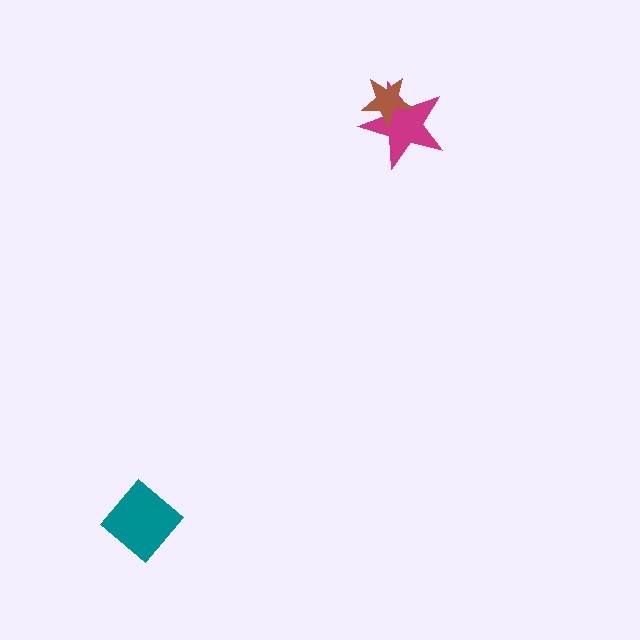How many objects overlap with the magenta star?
1 object overlaps with the magenta star.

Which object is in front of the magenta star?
The brown star is in front of the magenta star.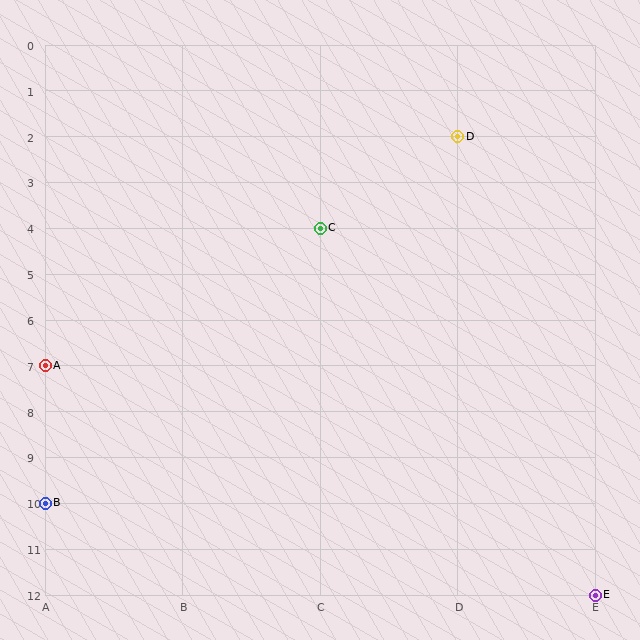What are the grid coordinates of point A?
Point A is at grid coordinates (A, 7).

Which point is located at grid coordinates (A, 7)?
Point A is at (A, 7).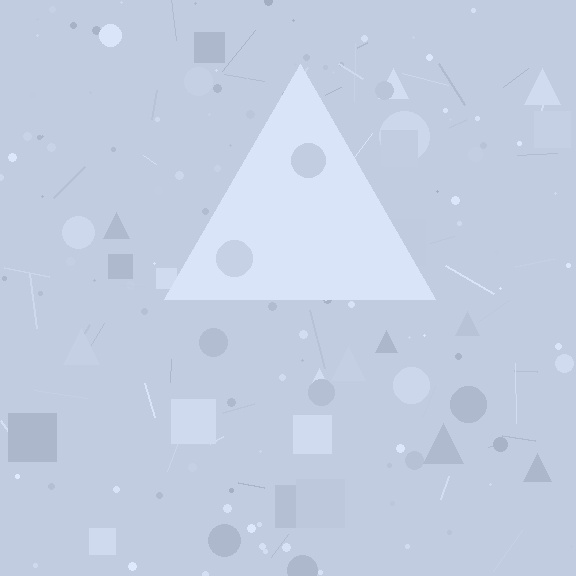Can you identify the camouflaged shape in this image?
The camouflaged shape is a triangle.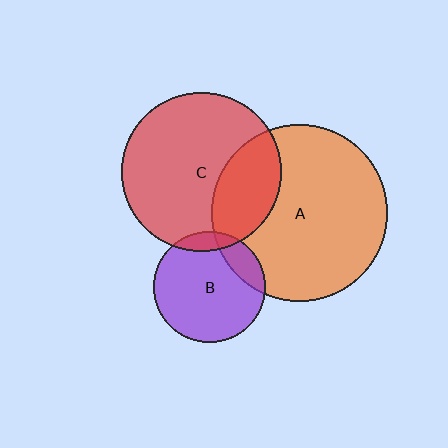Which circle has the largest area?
Circle A (orange).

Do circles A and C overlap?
Yes.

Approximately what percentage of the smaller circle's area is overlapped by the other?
Approximately 30%.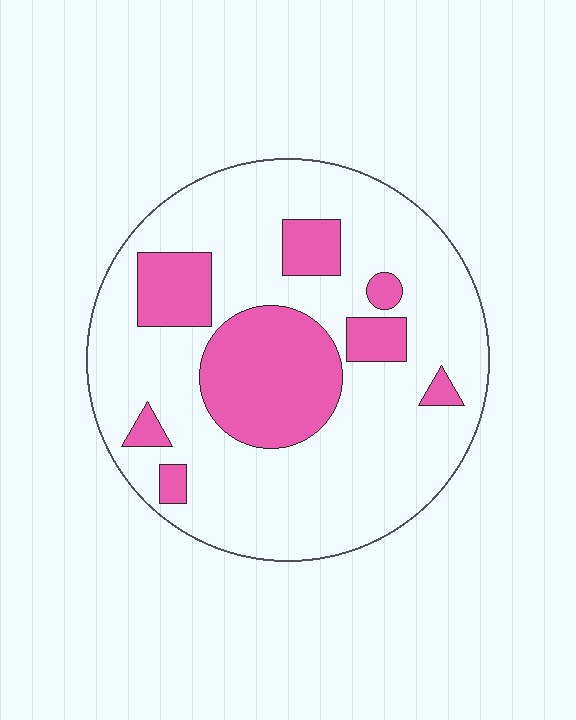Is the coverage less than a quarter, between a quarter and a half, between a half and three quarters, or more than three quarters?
Between a quarter and a half.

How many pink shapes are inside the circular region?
8.